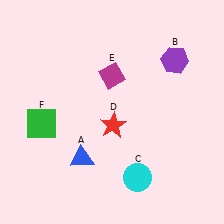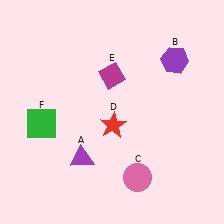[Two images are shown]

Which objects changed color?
A changed from blue to purple. C changed from cyan to pink.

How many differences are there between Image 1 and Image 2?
There are 2 differences between the two images.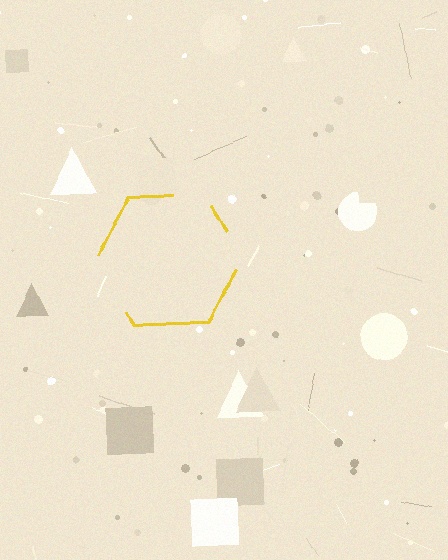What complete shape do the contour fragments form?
The contour fragments form a hexagon.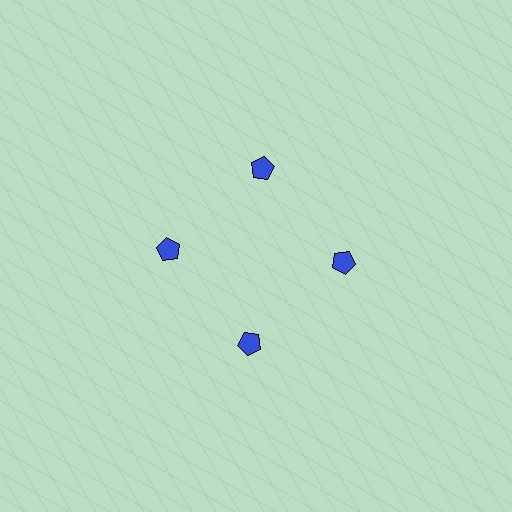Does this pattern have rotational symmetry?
Yes, this pattern has 4-fold rotational symmetry. It looks the same after rotating 90 degrees around the center.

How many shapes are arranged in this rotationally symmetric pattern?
There are 4 shapes, arranged in 4 groups of 1.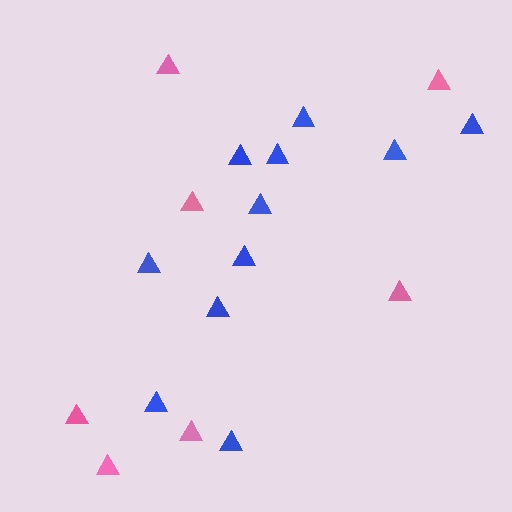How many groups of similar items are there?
There are 2 groups: one group of blue triangles (11) and one group of pink triangles (7).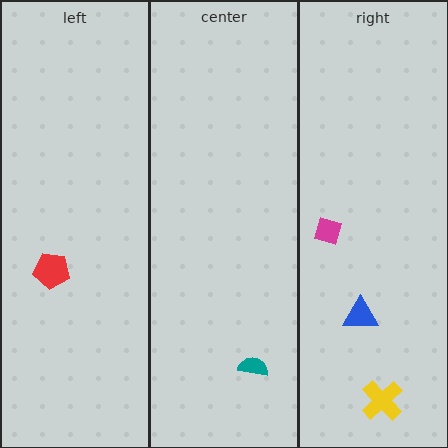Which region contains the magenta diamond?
The right region.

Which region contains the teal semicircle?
The center region.